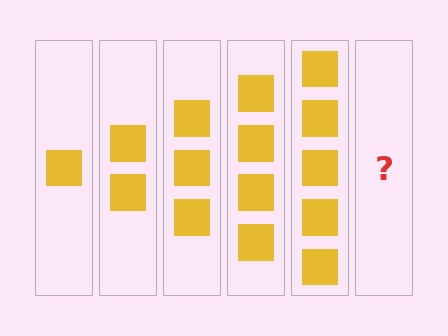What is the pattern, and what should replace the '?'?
The pattern is that each step adds one more square. The '?' should be 6 squares.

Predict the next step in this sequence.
The next step is 6 squares.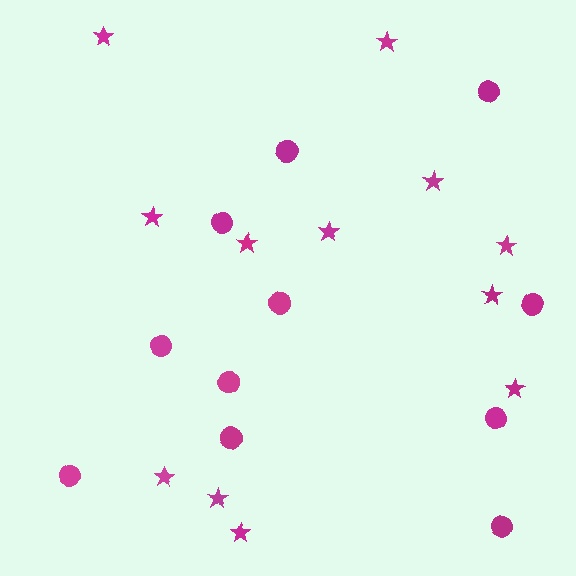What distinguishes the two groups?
There are 2 groups: one group of circles (11) and one group of stars (12).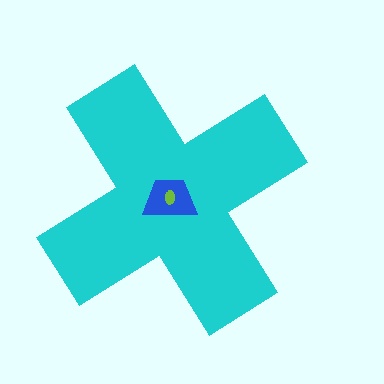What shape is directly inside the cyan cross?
The blue trapezoid.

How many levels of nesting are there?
3.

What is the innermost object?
The lime ellipse.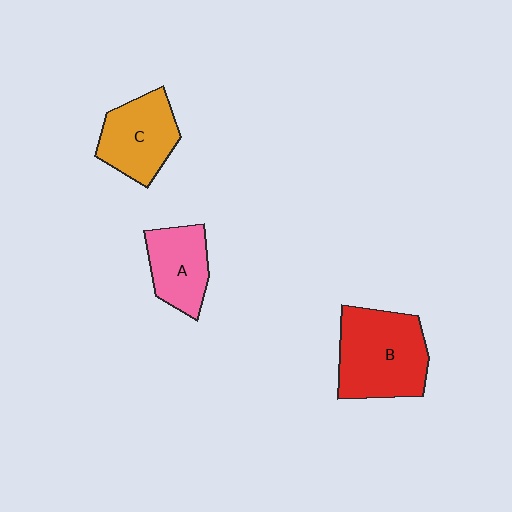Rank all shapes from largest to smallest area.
From largest to smallest: B (red), C (orange), A (pink).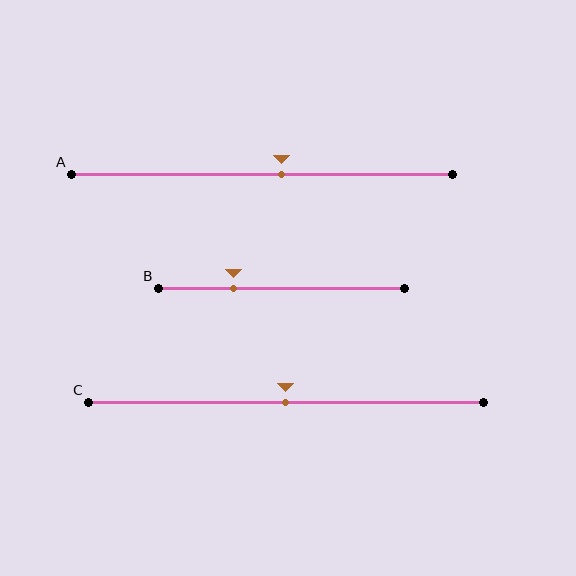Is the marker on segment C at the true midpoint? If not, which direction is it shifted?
Yes, the marker on segment C is at the true midpoint.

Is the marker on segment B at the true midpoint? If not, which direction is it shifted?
No, the marker on segment B is shifted to the left by about 19% of the segment length.